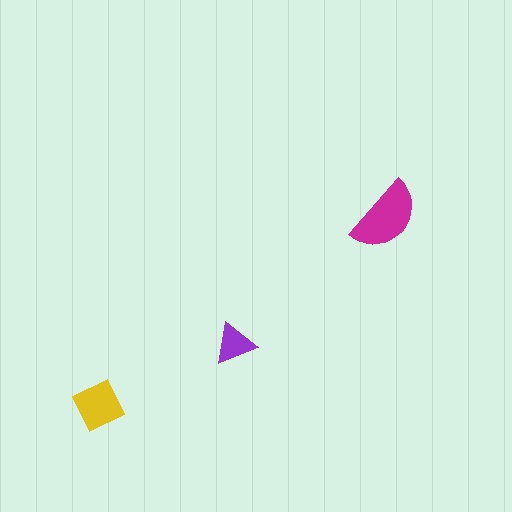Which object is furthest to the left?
The yellow diamond is leftmost.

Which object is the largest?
The magenta semicircle.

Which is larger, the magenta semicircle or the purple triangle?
The magenta semicircle.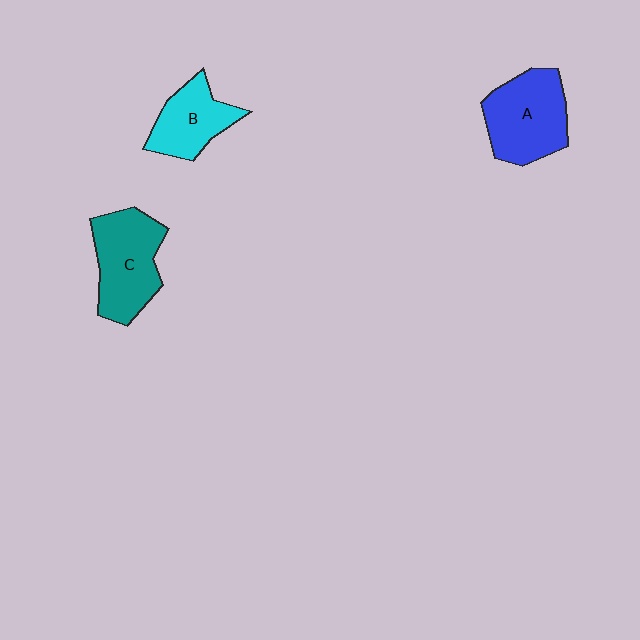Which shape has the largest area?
Shape A (blue).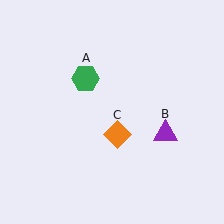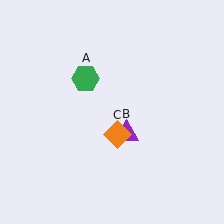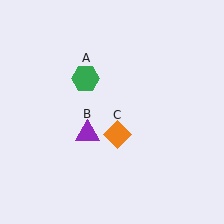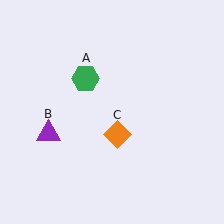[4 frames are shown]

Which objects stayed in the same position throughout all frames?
Green hexagon (object A) and orange diamond (object C) remained stationary.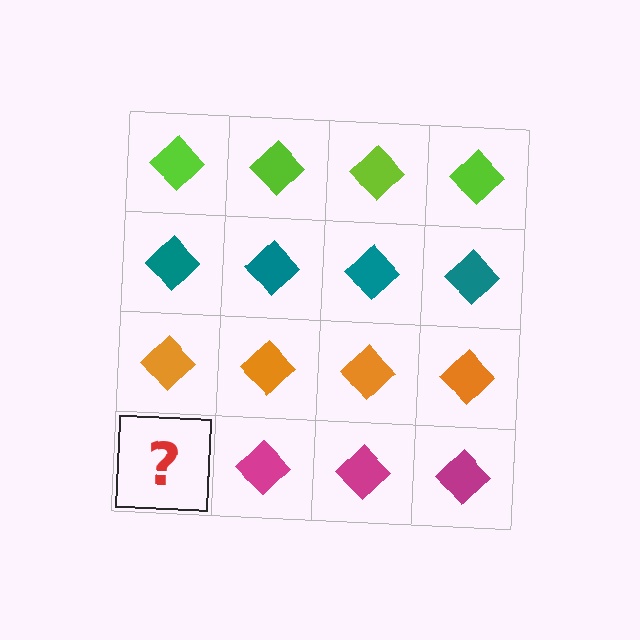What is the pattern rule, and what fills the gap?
The rule is that each row has a consistent color. The gap should be filled with a magenta diamond.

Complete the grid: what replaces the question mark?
The question mark should be replaced with a magenta diamond.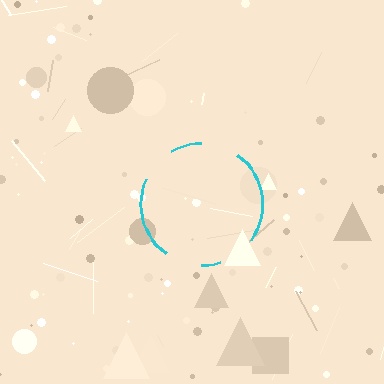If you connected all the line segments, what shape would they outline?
They would outline a circle.